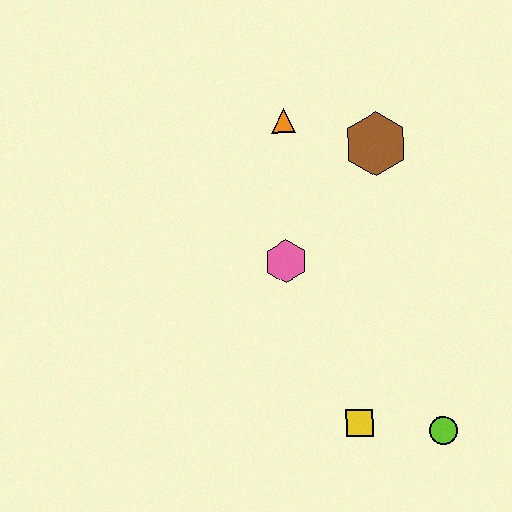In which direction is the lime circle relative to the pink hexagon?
The lime circle is below the pink hexagon.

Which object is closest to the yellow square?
The lime circle is closest to the yellow square.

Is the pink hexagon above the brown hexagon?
No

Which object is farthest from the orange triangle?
The lime circle is farthest from the orange triangle.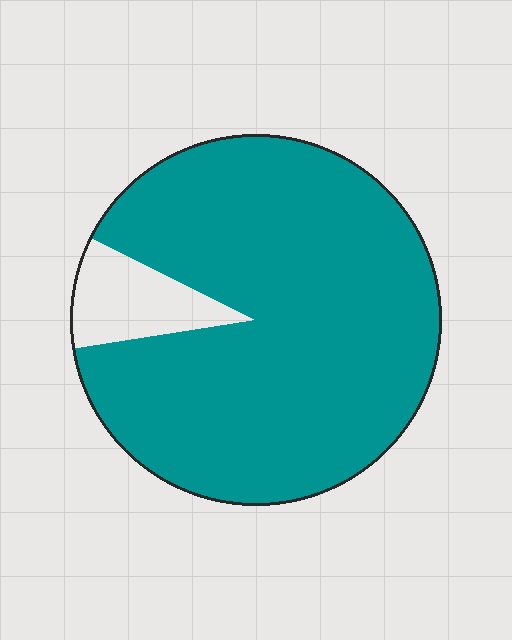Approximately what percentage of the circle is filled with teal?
Approximately 90%.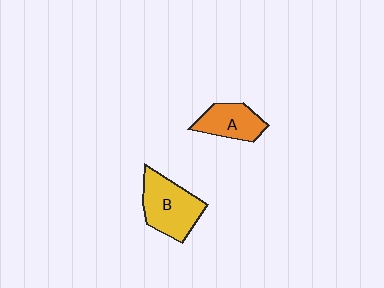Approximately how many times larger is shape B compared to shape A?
Approximately 1.4 times.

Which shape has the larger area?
Shape B (yellow).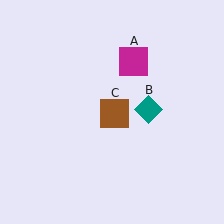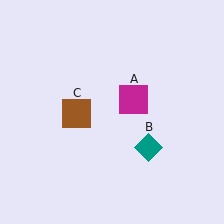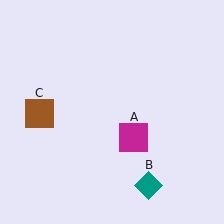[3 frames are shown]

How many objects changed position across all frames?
3 objects changed position: magenta square (object A), teal diamond (object B), brown square (object C).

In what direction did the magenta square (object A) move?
The magenta square (object A) moved down.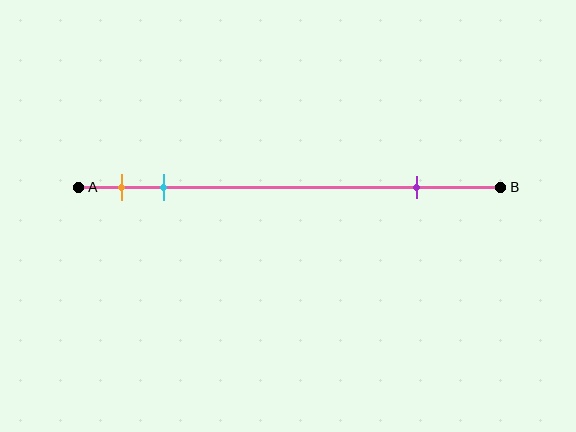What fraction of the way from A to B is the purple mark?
The purple mark is approximately 80% (0.8) of the way from A to B.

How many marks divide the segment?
There are 3 marks dividing the segment.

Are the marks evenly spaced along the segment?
No, the marks are not evenly spaced.